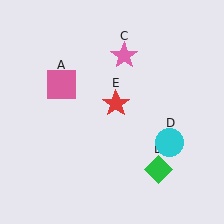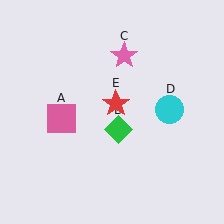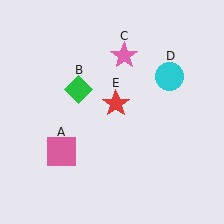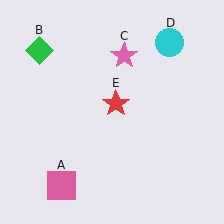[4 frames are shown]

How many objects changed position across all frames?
3 objects changed position: pink square (object A), green diamond (object B), cyan circle (object D).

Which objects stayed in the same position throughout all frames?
Pink star (object C) and red star (object E) remained stationary.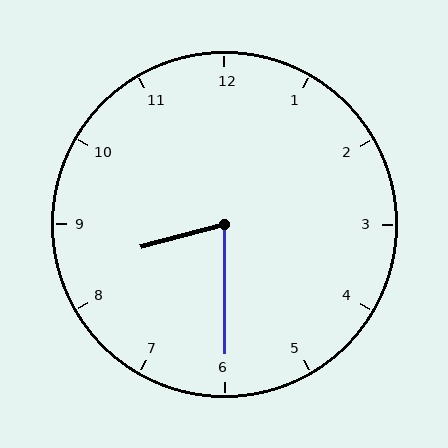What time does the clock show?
8:30.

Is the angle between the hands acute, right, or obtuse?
It is acute.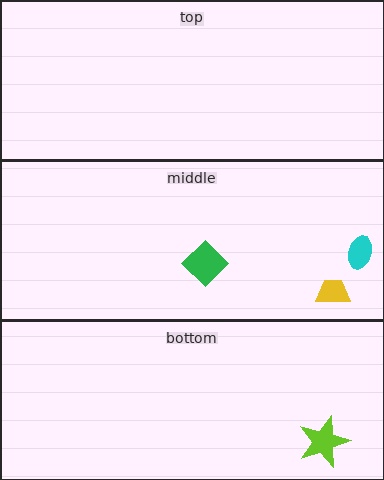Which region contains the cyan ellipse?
The middle region.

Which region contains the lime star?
The bottom region.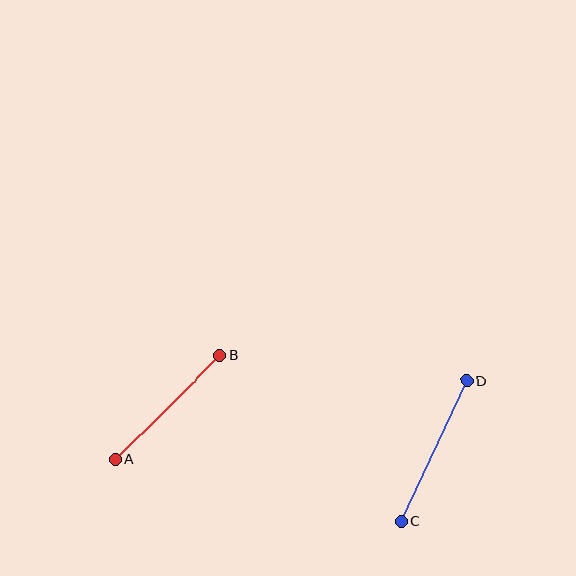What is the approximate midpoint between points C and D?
The midpoint is at approximately (434, 451) pixels.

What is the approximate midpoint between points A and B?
The midpoint is at approximately (167, 407) pixels.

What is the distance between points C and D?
The distance is approximately 155 pixels.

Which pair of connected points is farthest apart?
Points C and D are farthest apart.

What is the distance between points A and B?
The distance is approximately 148 pixels.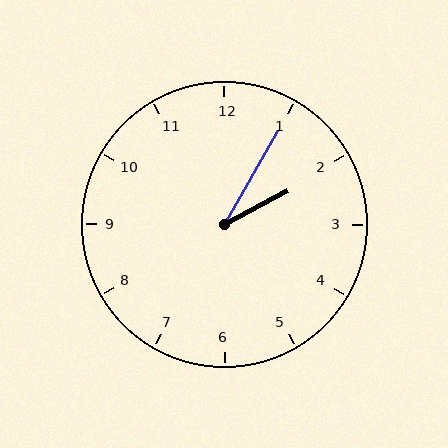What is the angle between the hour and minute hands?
Approximately 32 degrees.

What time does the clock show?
2:05.